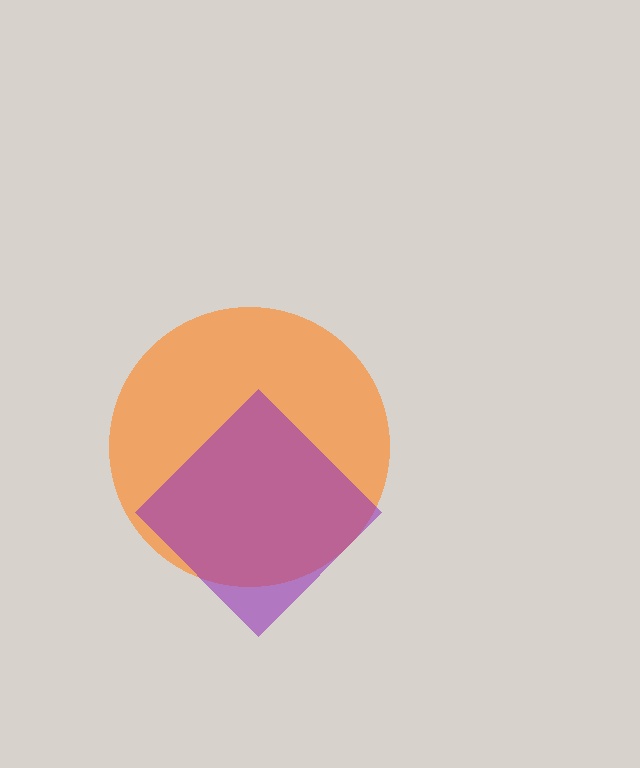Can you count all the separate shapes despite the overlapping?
Yes, there are 2 separate shapes.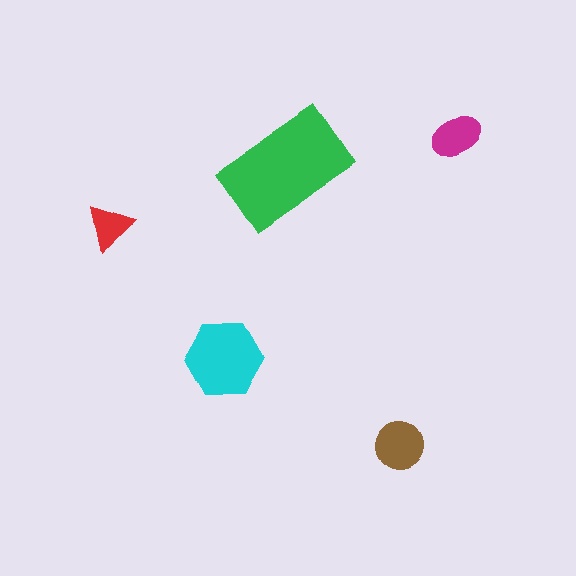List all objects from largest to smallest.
The green rectangle, the cyan hexagon, the brown circle, the magenta ellipse, the red triangle.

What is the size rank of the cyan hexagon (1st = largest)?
2nd.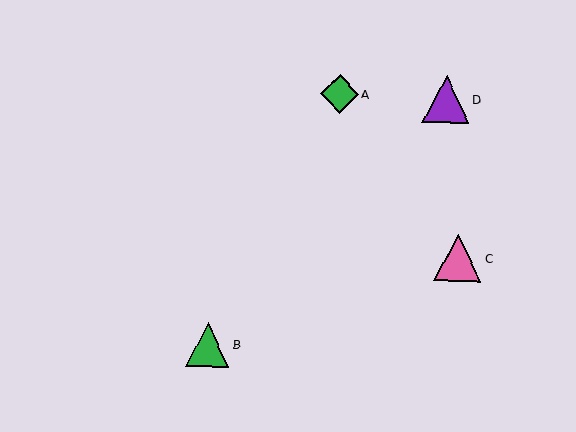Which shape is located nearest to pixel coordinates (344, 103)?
The green diamond (labeled A) at (339, 94) is nearest to that location.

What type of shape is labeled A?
Shape A is a green diamond.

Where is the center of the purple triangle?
The center of the purple triangle is at (446, 99).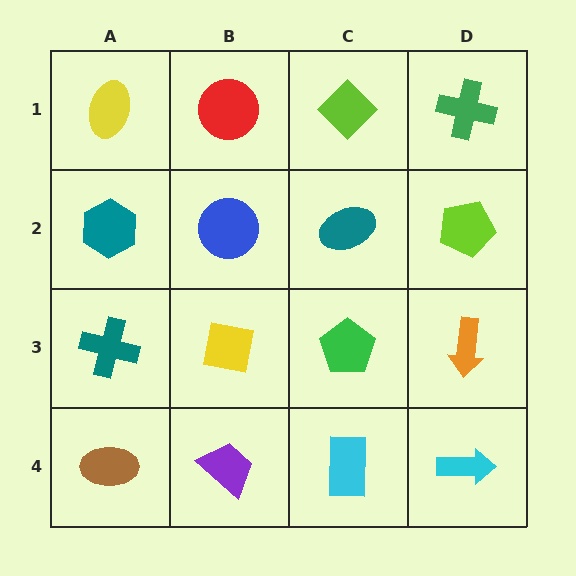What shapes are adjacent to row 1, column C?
A teal ellipse (row 2, column C), a red circle (row 1, column B), a green cross (row 1, column D).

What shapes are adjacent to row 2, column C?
A lime diamond (row 1, column C), a green pentagon (row 3, column C), a blue circle (row 2, column B), a lime pentagon (row 2, column D).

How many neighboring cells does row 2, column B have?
4.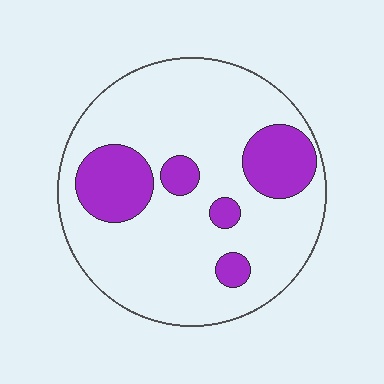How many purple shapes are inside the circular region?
5.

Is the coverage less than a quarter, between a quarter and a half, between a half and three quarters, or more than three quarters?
Less than a quarter.